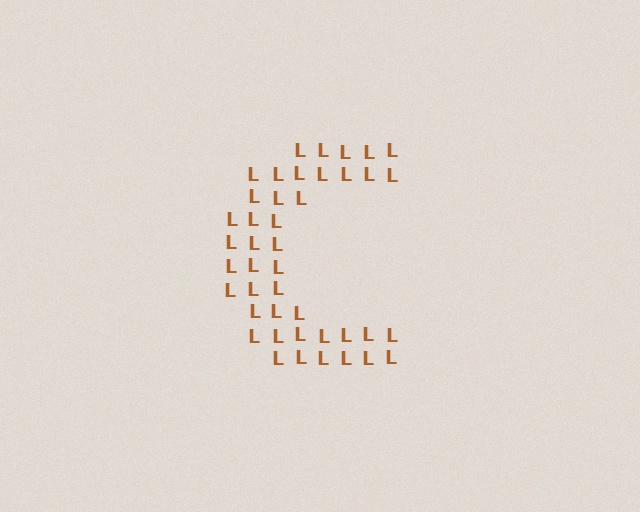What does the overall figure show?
The overall figure shows the letter C.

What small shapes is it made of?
It is made of small letter L's.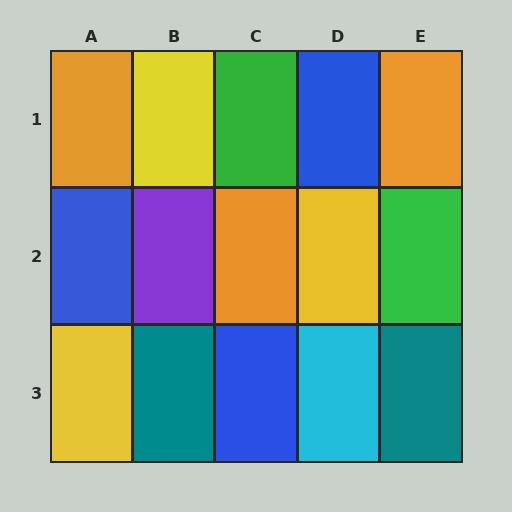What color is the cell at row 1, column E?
Orange.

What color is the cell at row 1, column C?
Green.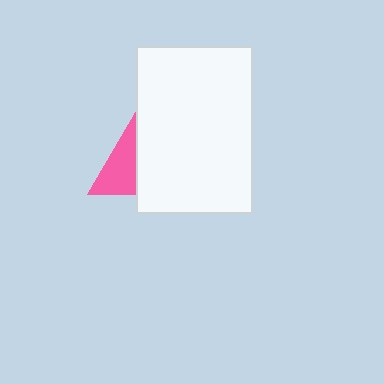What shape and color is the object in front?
The object in front is a white rectangle.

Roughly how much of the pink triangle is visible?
A small part of it is visible (roughly 35%).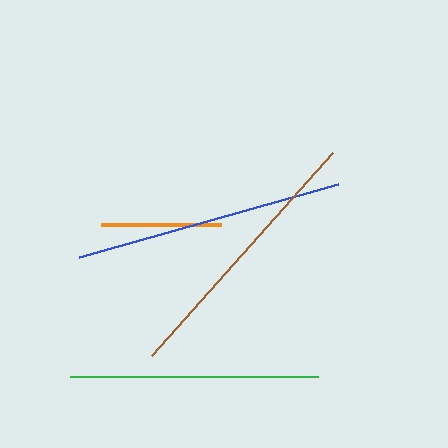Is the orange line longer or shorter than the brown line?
The brown line is longer than the orange line.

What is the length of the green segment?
The green segment is approximately 247 pixels long.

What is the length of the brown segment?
The brown segment is approximately 273 pixels long.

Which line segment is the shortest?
The orange line is the shortest at approximately 120 pixels.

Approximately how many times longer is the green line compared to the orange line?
The green line is approximately 2.1 times the length of the orange line.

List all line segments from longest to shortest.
From longest to shortest: brown, blue, green, orange.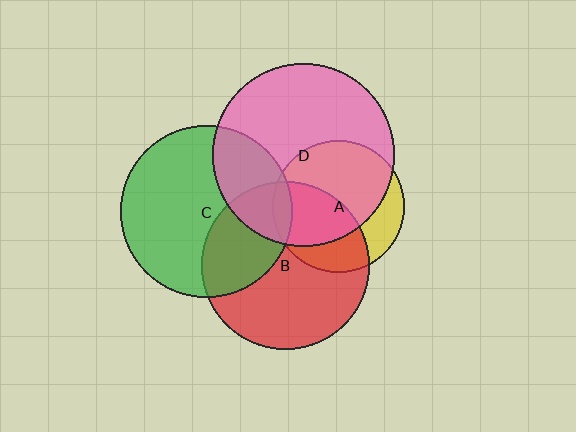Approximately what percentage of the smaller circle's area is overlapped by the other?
Approximately 25%.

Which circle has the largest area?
Circle D (pink).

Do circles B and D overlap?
Yes.